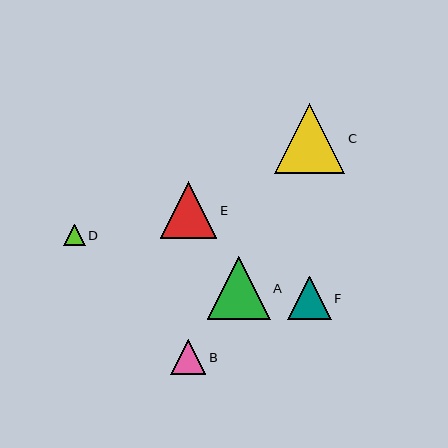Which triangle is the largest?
Triangle C is the largest with a size of approximately 70 pixels.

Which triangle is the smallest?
Triangle D is the smallest with a size of approximately 21 pixels.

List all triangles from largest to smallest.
From largest to smallest: C, A, E, F, B, D.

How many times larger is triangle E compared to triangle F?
Triangle E is approximately 1.3 times the size of triangle F.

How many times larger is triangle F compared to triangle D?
Triangle F is approximately 2.0 times the size of triangle D.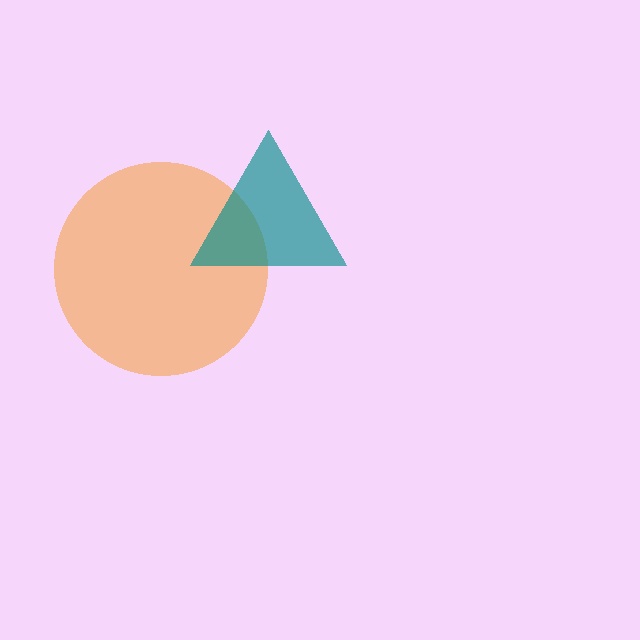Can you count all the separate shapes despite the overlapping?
Yes, there are 2 separate shapes.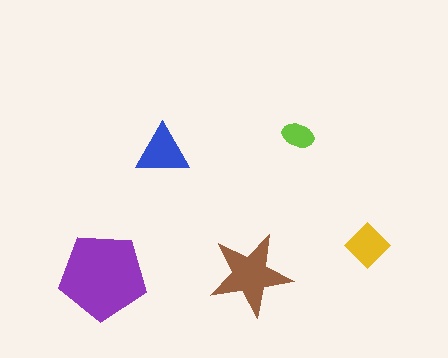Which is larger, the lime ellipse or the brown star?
The brown star.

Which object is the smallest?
The lime ellipse.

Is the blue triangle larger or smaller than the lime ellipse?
Larger.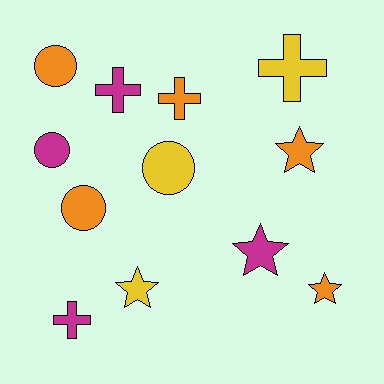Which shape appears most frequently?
Circle, with 4 objects.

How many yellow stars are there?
There is 1 yellow star.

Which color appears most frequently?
Orange, with 5 objects.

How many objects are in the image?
There are 12 objects.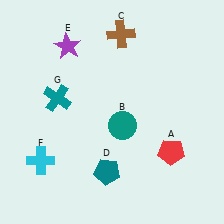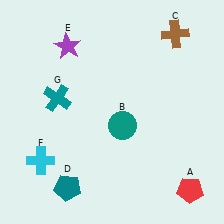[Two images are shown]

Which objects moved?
The objects that moved are: the red pentagon (A), the brown cross (C), the teal pentagon (D).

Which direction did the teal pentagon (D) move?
The teal pentagon (D) moved left.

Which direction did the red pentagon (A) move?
The red pentagon (A) moved down.